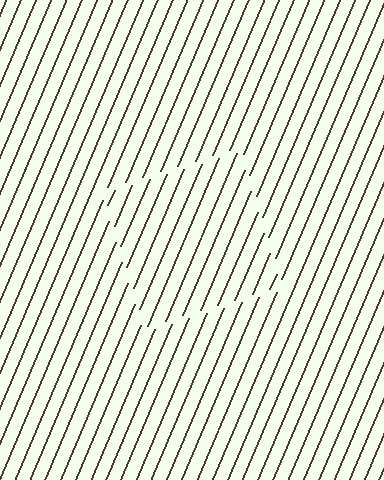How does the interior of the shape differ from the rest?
The interior of the shape contains the same grating, shifted by half a period — the contour is defined by the phase discontinuity where line-ends from the inner and outer gratings abut.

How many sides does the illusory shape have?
4 sides — the line-ends trace a square.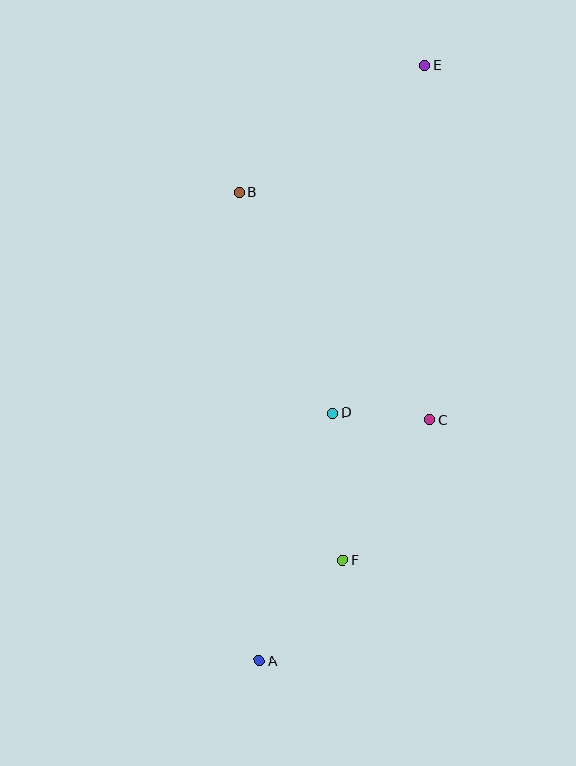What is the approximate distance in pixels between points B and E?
The distance between B and E is approximately 225 pixels.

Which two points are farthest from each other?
Points A and E are farthest from each other.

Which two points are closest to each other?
Points C and D are closest to each other.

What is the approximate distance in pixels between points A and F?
The distance between A and F is approximately 131 pixels.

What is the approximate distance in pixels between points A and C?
The distance between A and C is approximately 296 pixels.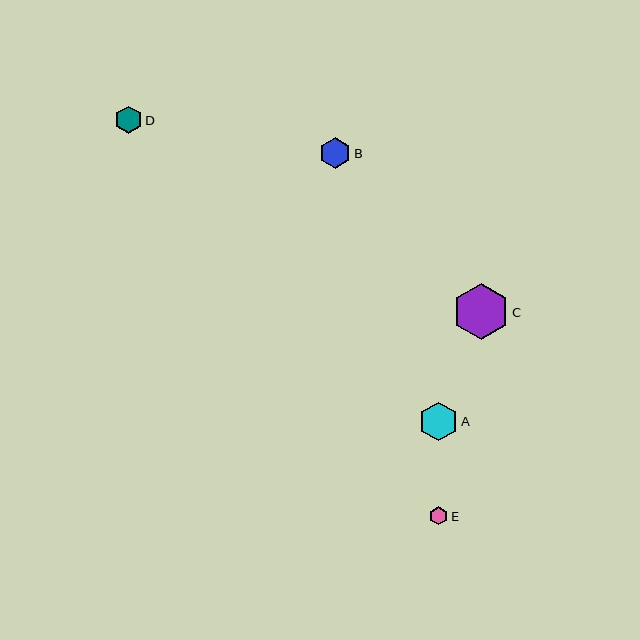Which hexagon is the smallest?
Hexagon E is the smallest with a size of approximately 18 pixels.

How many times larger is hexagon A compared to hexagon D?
Hexagon A is approximately 1.4 times the size of hexagon D.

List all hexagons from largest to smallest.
From largest to smallest: C, A, B, D, E.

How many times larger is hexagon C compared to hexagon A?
Hexagon C is approximately 1.4 times the size of hexagon A.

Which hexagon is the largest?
Hexagon C is the largest with a size of approximately 56 pixels.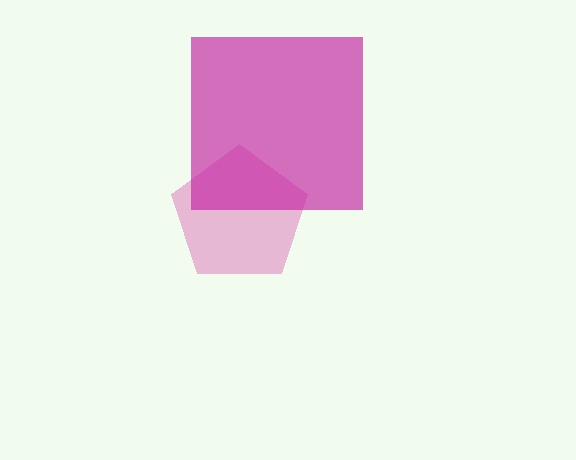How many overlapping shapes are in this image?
There are 2 overlapping shapes in the image.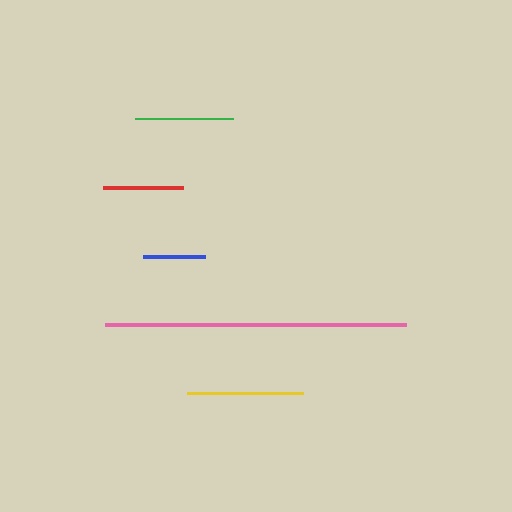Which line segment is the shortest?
The blue line is the shortest at approximately 62 pixels.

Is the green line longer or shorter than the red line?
The green line is longer than the red line.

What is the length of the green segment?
The green segment is approximately 98 pixels long.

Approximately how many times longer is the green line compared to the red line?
The green line is approximately 1.2 times the length of the red line.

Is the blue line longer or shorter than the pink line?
The pink line is longer than the blue line.